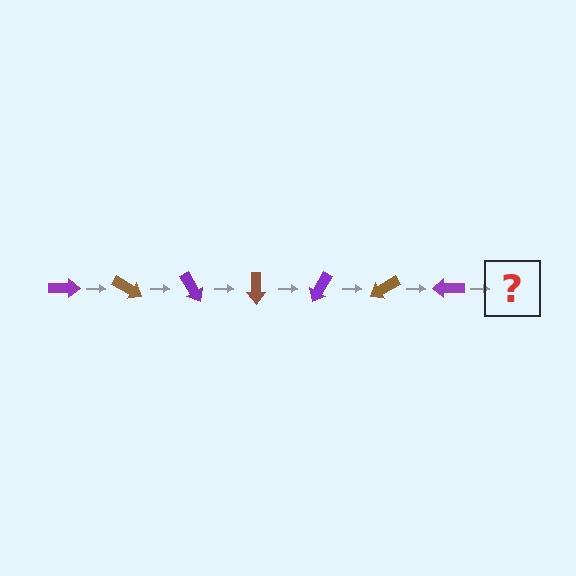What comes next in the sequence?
The next element should be a brown arrow, rotated 210 degrees from the start.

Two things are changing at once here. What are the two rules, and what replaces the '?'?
The two rules are that it rotates 30 degrees each step and the color cycles through purple and brown. The '?' should be a brown arrow, rotated 210 degrees from the start.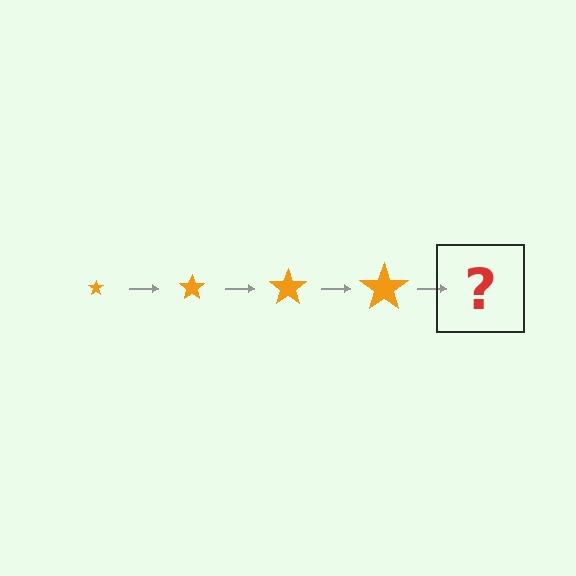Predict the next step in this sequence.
The next step is an orange star, larger than the previous one.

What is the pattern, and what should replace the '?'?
The pattern is that the star gets progressively larger each step. The '?' should be an orange star, larger than the previous one.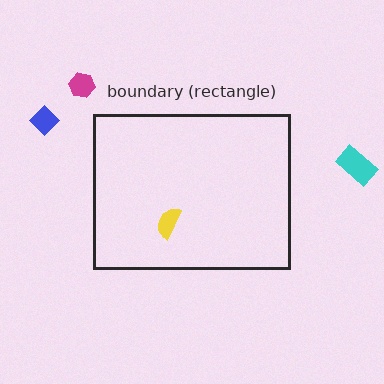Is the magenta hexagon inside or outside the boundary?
Outside.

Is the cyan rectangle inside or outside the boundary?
Outside.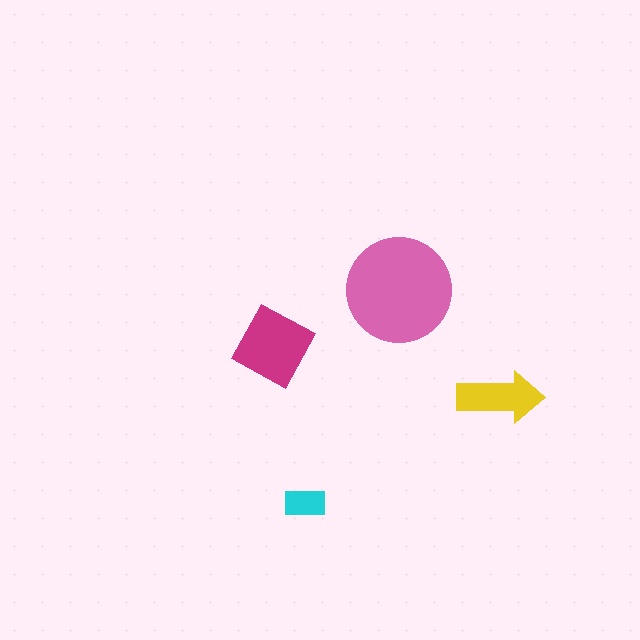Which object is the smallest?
The cyan rectangle.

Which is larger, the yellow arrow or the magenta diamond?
The magenta diamond.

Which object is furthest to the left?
The magenta diamond is leftmost.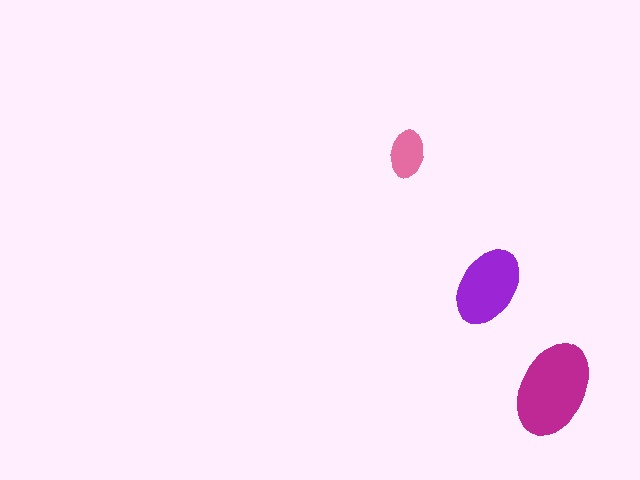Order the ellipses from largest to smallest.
the magenta one, the purple one, the pink one.